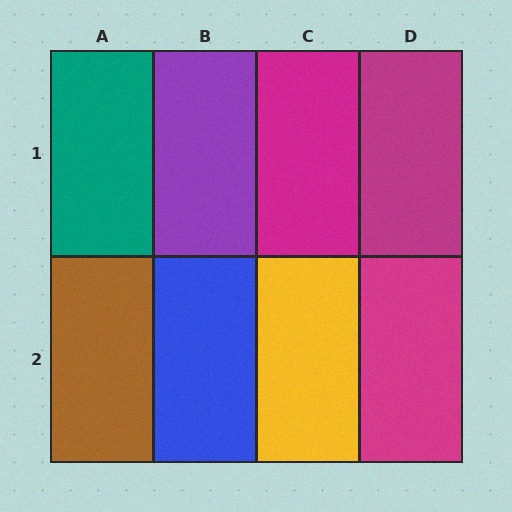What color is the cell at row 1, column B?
Purple.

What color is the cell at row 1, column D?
Magenta.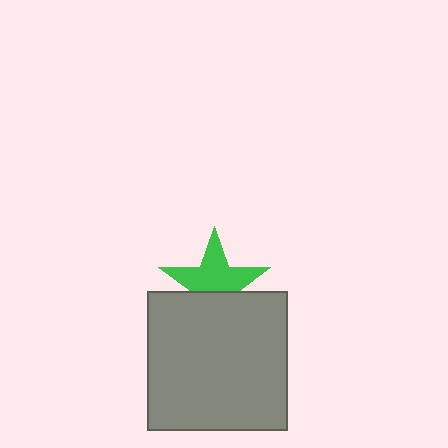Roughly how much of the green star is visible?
About half of it is visible (roughly 61%).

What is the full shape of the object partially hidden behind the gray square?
The partially hidden object is a green star.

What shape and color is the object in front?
The object in front is a gray square.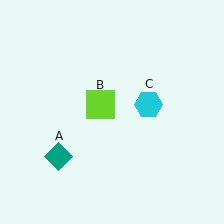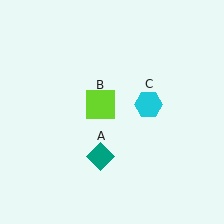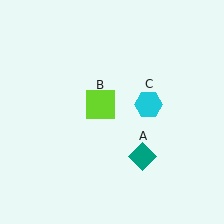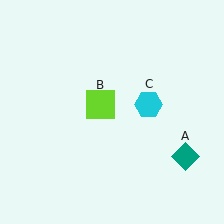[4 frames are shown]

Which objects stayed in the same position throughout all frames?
Lime square (object B) and cyan hexagon (object C) remained stationary.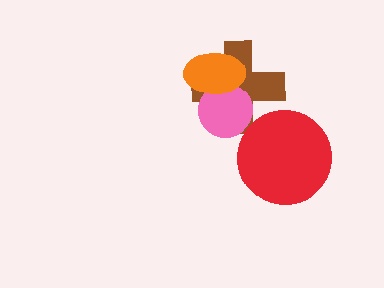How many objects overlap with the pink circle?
2 objects overlap with the pink circle.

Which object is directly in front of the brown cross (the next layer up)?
The pink circle is directly in front of the brown cross.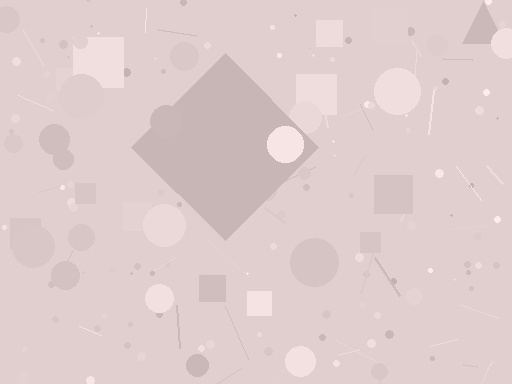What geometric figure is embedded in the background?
A diamond is embedded in the background.